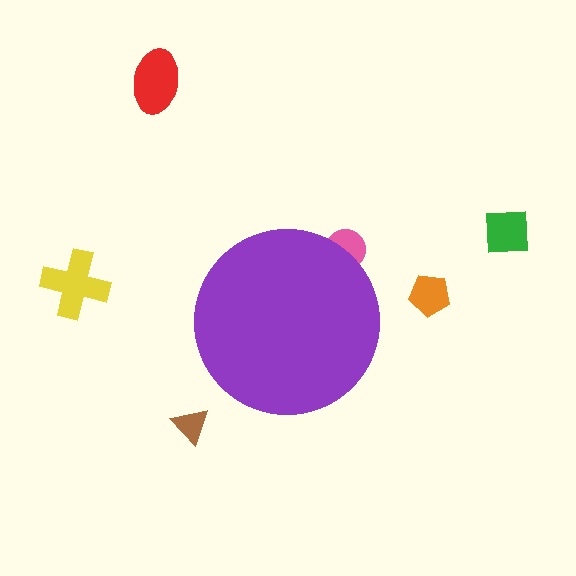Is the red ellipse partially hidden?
No, the red ellipse is fully visible.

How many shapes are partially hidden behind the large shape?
1 shape is partially hidden.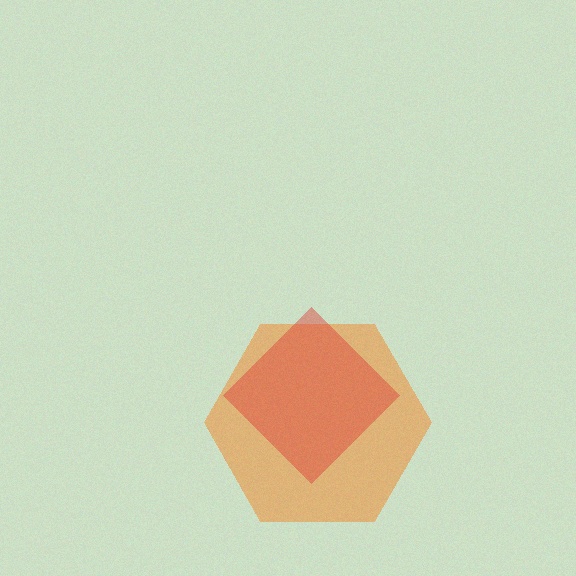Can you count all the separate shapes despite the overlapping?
Yes, there are 2 separate shapes.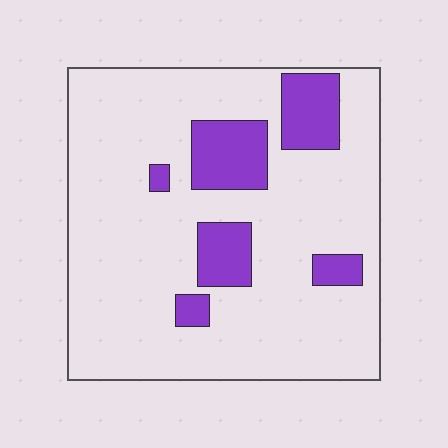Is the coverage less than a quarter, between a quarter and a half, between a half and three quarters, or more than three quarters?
Less than a quarter.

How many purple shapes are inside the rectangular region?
6.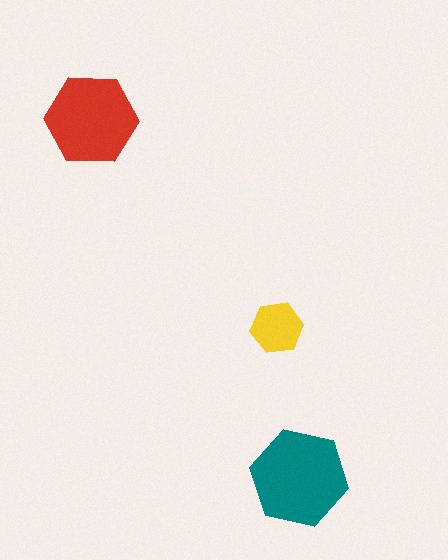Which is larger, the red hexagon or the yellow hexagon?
The red one.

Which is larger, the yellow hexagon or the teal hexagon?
The teal one.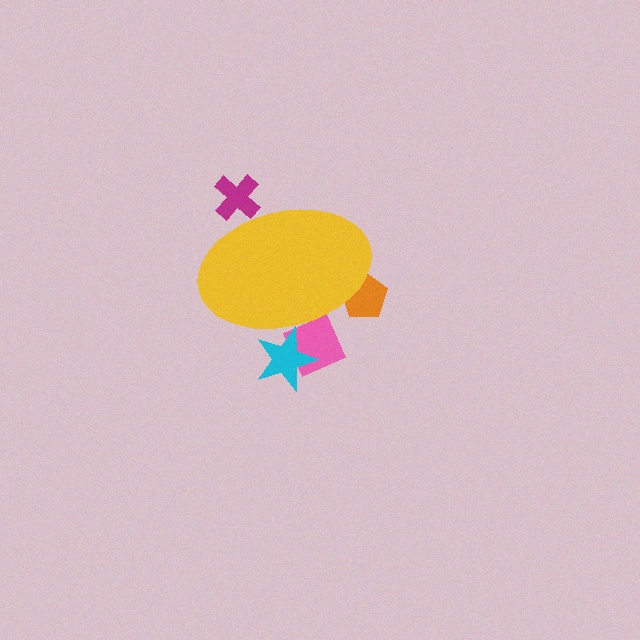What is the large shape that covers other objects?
A yellow ellipse.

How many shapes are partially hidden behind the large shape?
4 shapes are partially hidden.